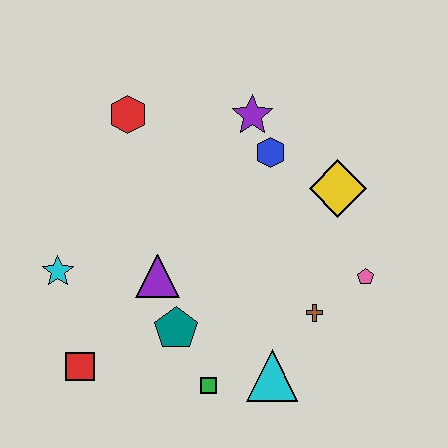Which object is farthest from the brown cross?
The red hexagon is farthest from the brown cross.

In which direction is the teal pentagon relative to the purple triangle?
The teal pentagon is below the purple triangle.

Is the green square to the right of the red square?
Yes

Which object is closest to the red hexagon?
The purple star is closest to the red hexagon.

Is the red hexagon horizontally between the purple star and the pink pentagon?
No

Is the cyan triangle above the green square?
Yes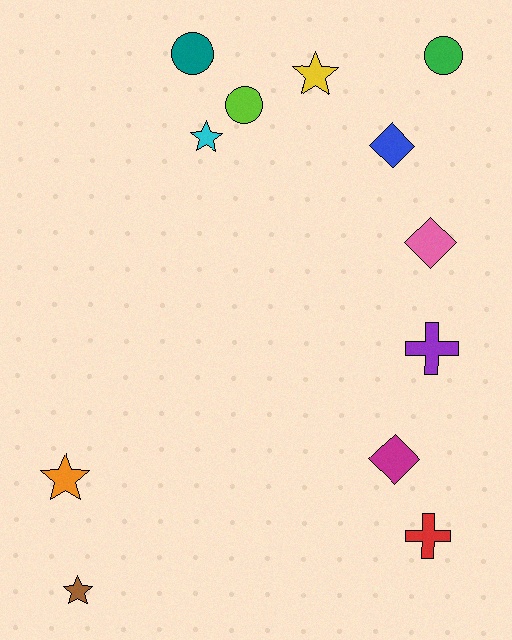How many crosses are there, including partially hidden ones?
There are 2 crosses.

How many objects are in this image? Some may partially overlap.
There are 12 objects.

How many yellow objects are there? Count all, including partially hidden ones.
There is 1 yellow object.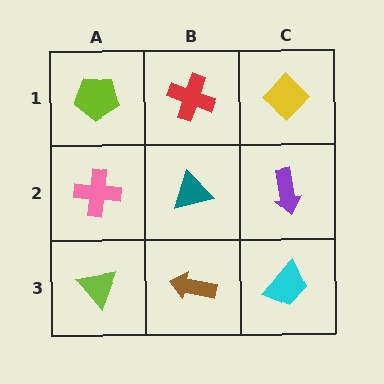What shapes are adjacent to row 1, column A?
A pink cross (row 2, column A), a red cross (row 1, column B).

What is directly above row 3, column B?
A teal triangle.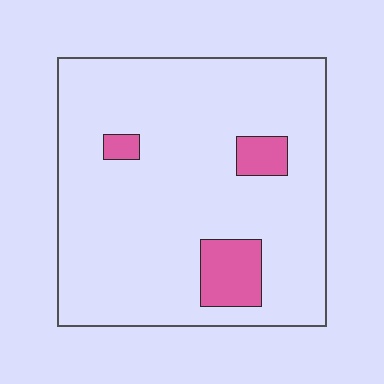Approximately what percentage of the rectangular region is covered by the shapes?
Approximately 10%.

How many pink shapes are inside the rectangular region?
3.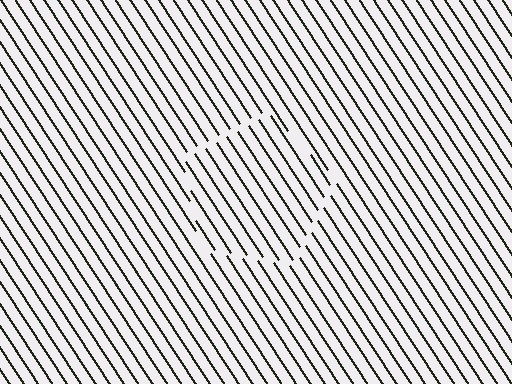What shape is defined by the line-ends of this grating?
An illusory pentagon. The interior of the shape contains the same grating, shifted by half a period — the contour is defined by the phase discontinuity where line-ends from the inner and outer gratings abut.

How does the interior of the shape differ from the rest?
The interior of the shape contains the same grating, shifted by half a period — the contour is defined by the phase discontinuity where line-ends from the inner and outer gratings abut.